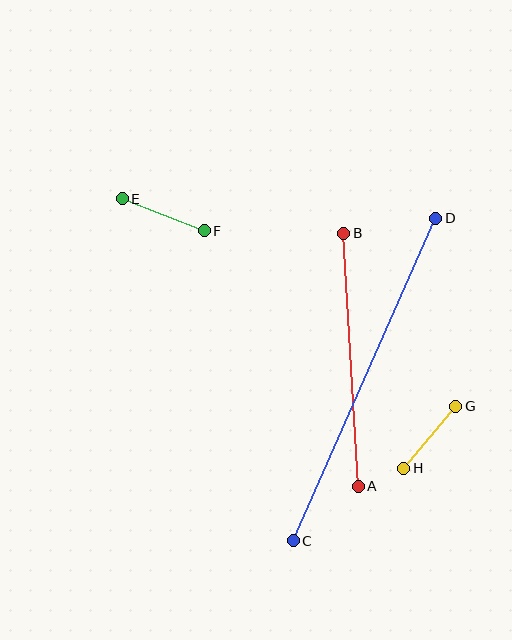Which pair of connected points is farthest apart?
Points C and D are farthest apart.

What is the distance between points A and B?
The distance is approximately 253 pixels.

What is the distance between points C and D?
The distance is approximately 353 pixels.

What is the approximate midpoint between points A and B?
The midpoint is at approximately (351, 360) pixels.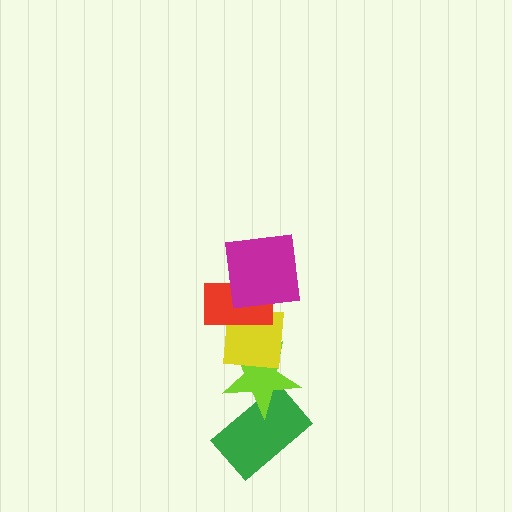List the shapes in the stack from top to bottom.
From top to bottom: the magenta square, the red rectangle, the yellow square, the lime star, the green rectangle.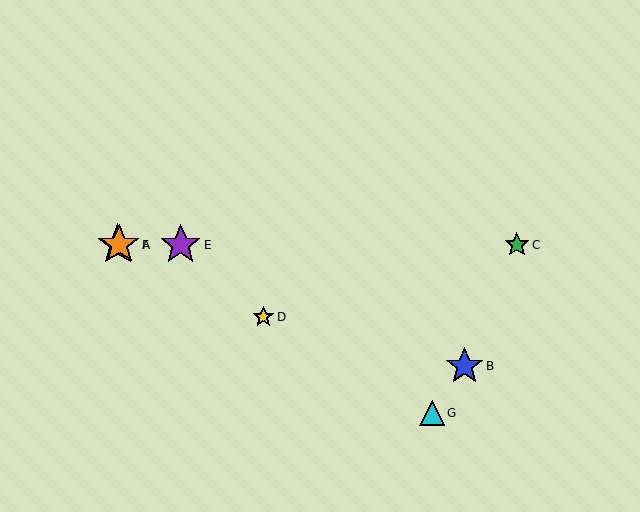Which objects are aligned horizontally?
Objects A, C, E, F are aligned horizontally.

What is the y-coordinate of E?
Object E is at y≈245.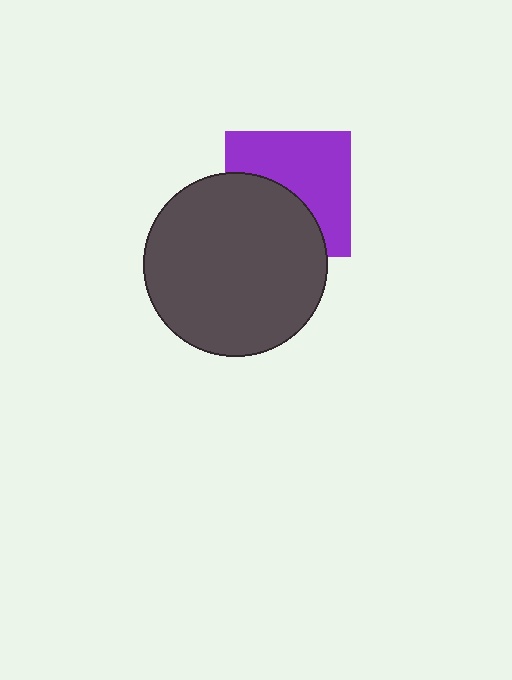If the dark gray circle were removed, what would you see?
You would see the complete purple square.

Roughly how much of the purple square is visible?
About half of it is visible (roughly 56%).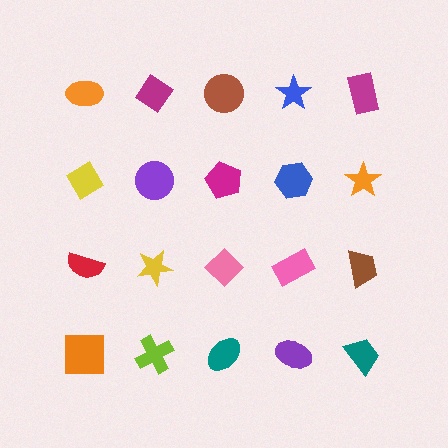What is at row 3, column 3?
A pink diamond.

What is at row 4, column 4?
A purple ellipse.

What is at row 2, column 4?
A blue hexagon.